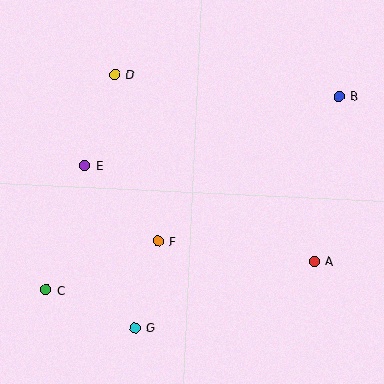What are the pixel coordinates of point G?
Point G is at (135, 328).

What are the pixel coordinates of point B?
Point B is at (339, 96).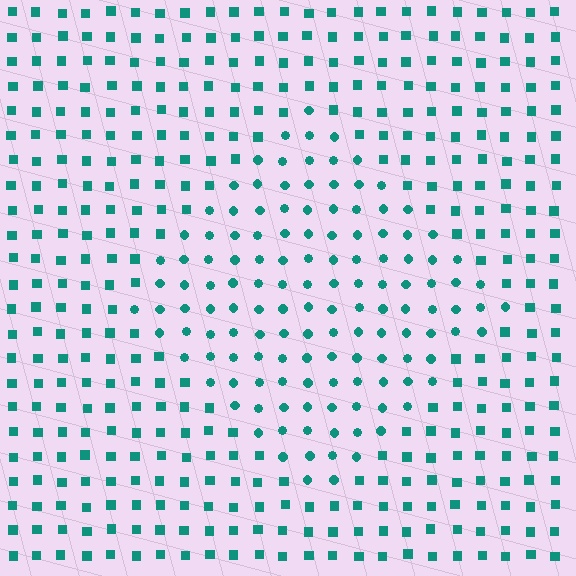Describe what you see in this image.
The image is filled with small teal elements arranged in a uniform grid. A diamond-shaped region contains circles, while the surrounding area contains squares. The boundary is defined purely by the change in element shape.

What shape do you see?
I see a diamond.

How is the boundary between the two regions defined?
The boundary is defined by a change in element shape: circles inside vs. squares outside. All elements share the same color and spacing.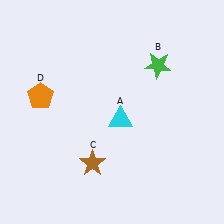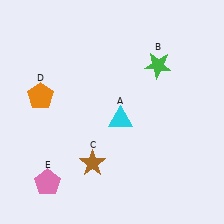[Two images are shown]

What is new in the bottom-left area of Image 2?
A pink pentagon (E) was added in the bottom-left area of Image 2.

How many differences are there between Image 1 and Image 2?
There is 1 difference between the two images.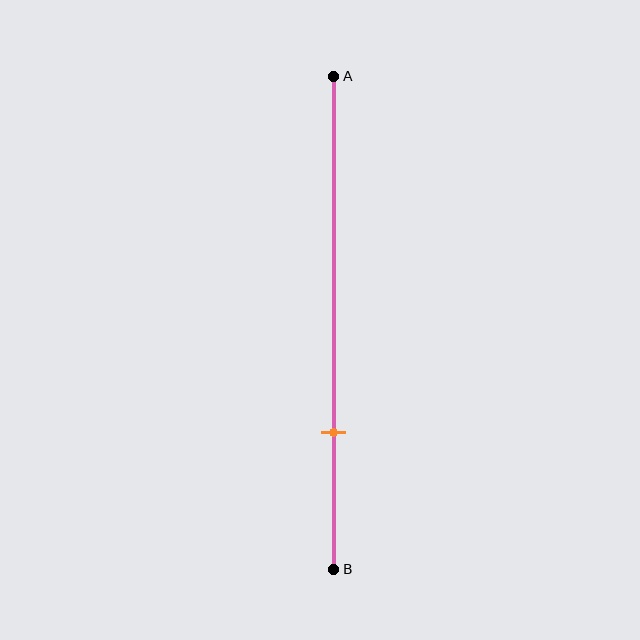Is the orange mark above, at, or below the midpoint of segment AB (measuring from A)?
The orange mark is below the midpoint of segment AB.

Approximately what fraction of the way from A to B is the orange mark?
The orange mark is approximately 70% of the way from A to B.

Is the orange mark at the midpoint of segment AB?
No, the mark is at about 70% from A, not at the 50% midpoint.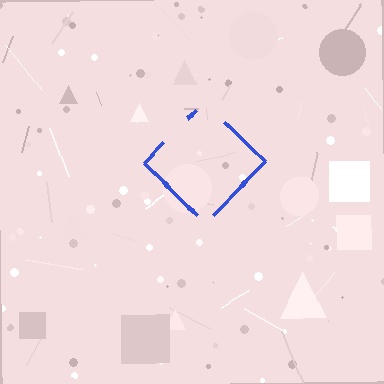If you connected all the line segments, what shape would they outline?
They would outline a diamond.